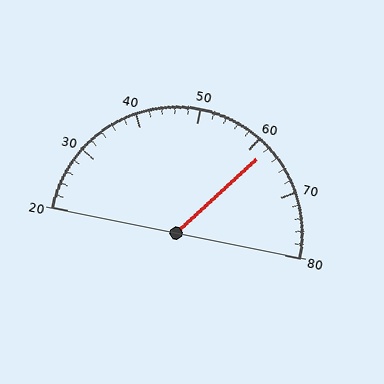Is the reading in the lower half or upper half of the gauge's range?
The reading is in the upper half of the range (20 to 80).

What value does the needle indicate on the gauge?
The needle indicates approximately 62.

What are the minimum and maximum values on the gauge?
The gauge ranges from 20 to 80.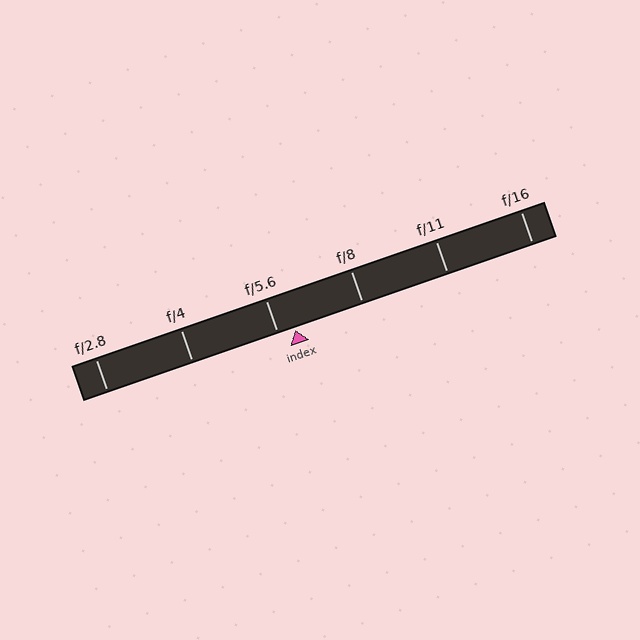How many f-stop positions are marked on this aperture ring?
There are 6 f-stop positions marked.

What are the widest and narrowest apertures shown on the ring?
The widest aperture shown is f/2.8 and the narrowest is f/16.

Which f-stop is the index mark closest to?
The index mark is closest to f/5.6.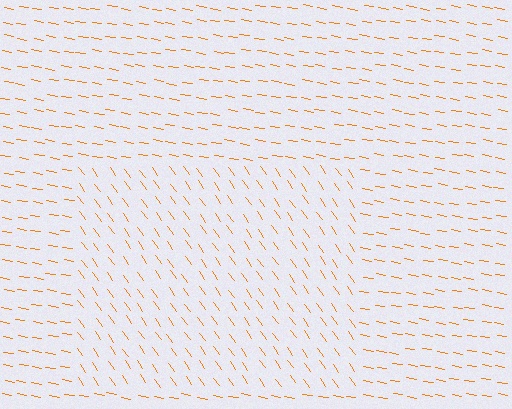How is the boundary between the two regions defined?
The boundary is defined purely by a change in line orientation (approximately 45 degrees difference). All lines are the same color and thickness.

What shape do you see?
I see a rectangle.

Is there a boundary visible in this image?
Yes, there is a texture boundary formed by a change in line orientation.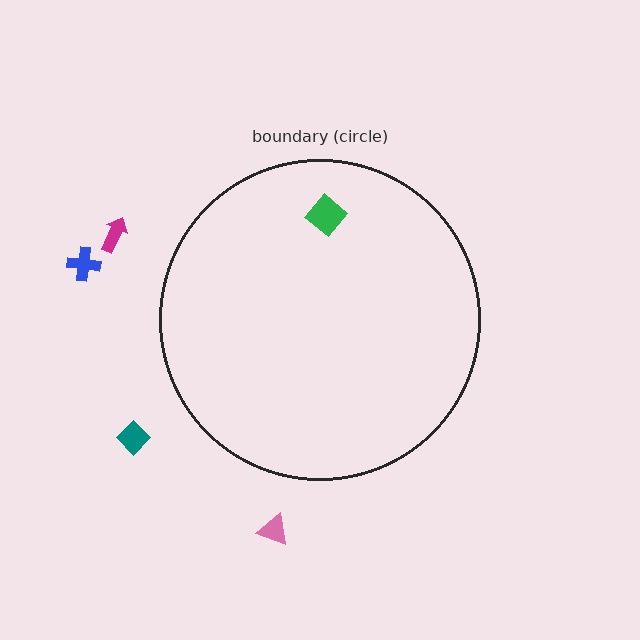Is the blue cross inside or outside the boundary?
Outside.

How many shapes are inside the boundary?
1 inside, 4 outside.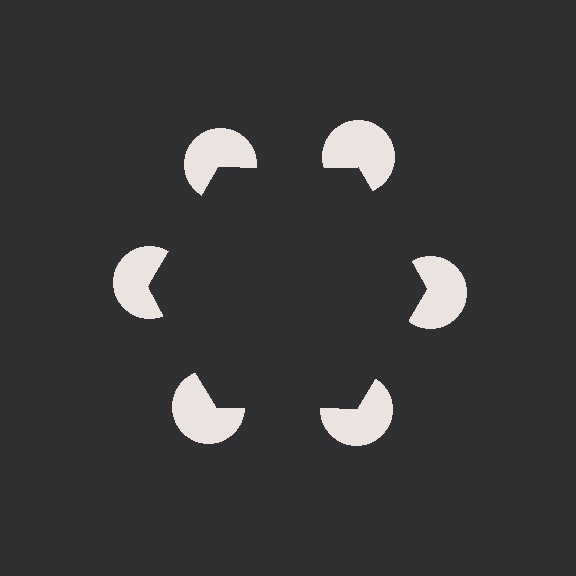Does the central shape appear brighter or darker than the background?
It typically appears slightly darker than the background, even though no actual brightness change is drawn.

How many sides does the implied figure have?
6 sides.